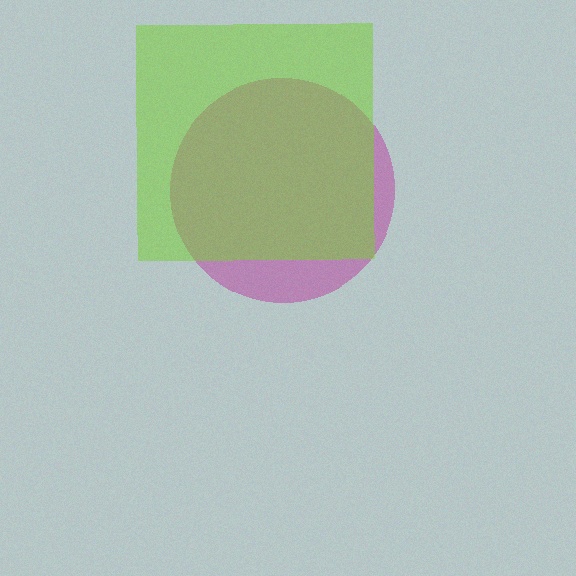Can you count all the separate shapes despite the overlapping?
Yes, there are 2 separate shapes.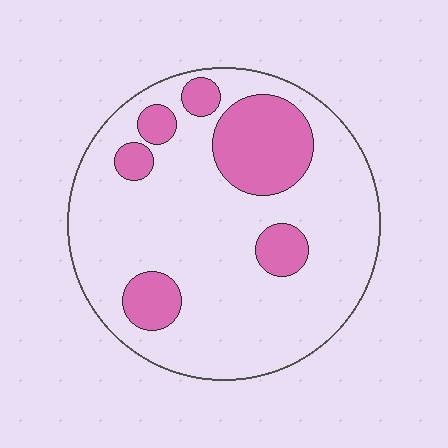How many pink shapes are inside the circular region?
6.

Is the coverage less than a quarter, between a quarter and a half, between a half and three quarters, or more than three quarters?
Less than a quarter.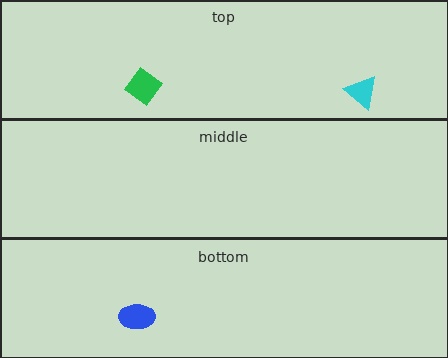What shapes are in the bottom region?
The blue ellipse.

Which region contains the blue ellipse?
The bottom region.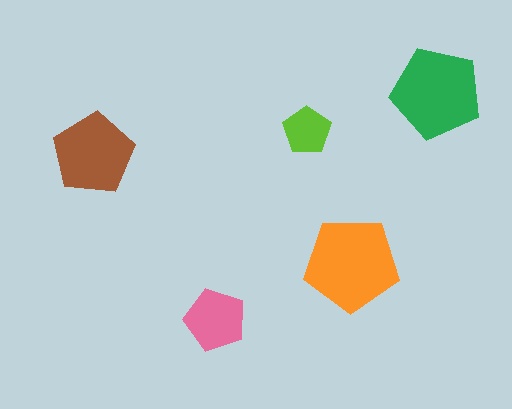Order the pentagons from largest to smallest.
the orange one, the green one, the brown one, the pink one, the lime one.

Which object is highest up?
The green pentagon is topmost.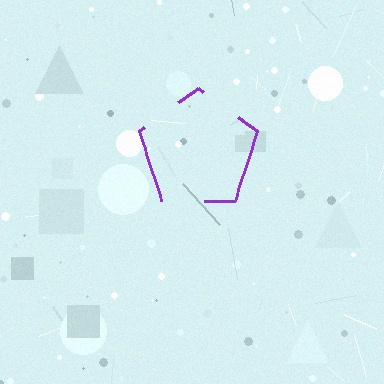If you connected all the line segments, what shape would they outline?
They would outline a pentagon.